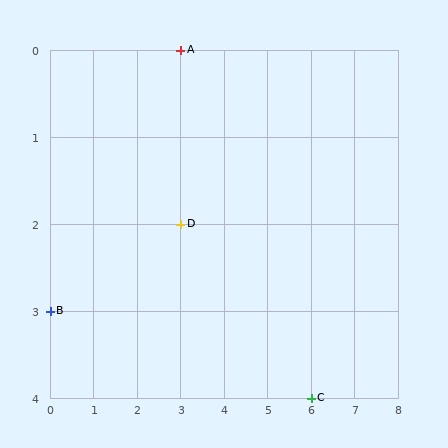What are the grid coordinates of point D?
Point D is at grid coordinates (3, 2).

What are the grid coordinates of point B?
Point B is at grid coordinates (0, 3).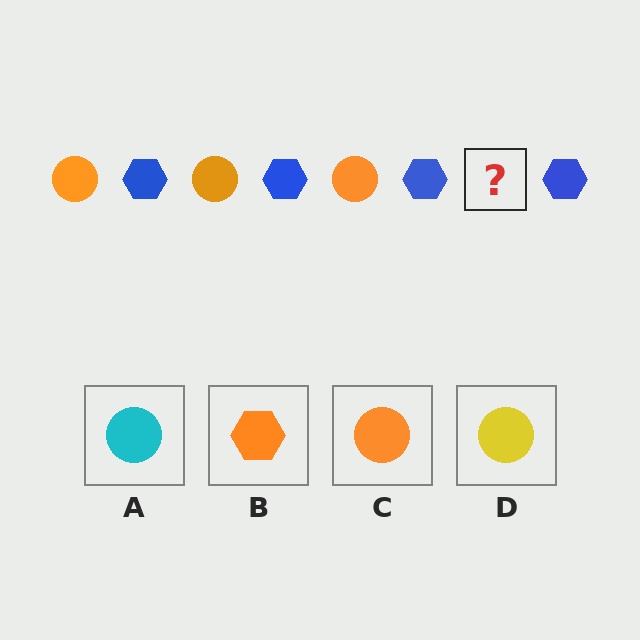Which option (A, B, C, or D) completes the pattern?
C.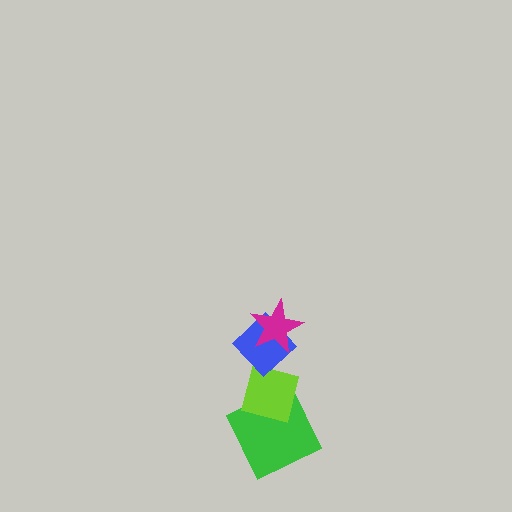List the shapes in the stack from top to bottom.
From top to bottom: the magenta star, the blue diamond, the lime square, the green square.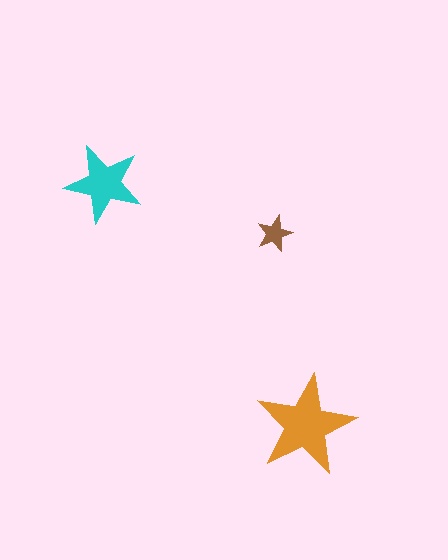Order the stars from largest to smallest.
the orange one, the cyan one, the brown one.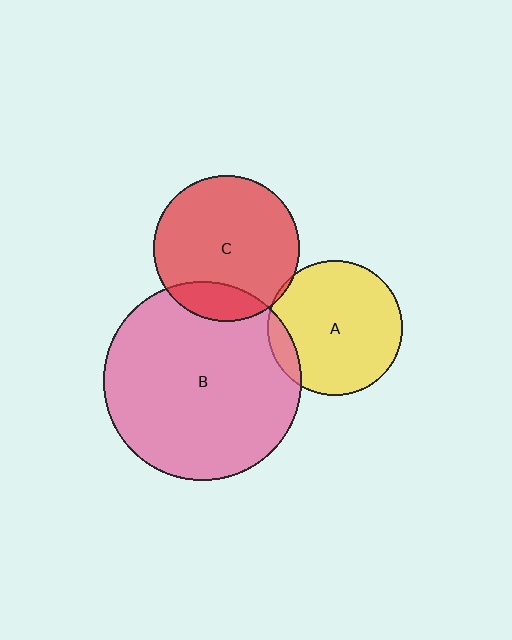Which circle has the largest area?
Circle B (pink).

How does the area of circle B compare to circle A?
Approximately 2.2 times.